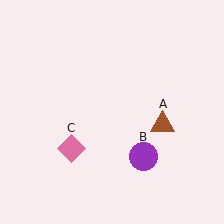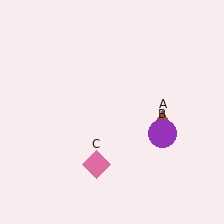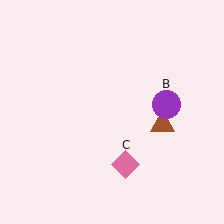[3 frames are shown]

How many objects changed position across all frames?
2 objects changed position: purple circle (object B), pink diamond (object C).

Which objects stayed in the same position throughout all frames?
Brown triangle (object A) remained stationary.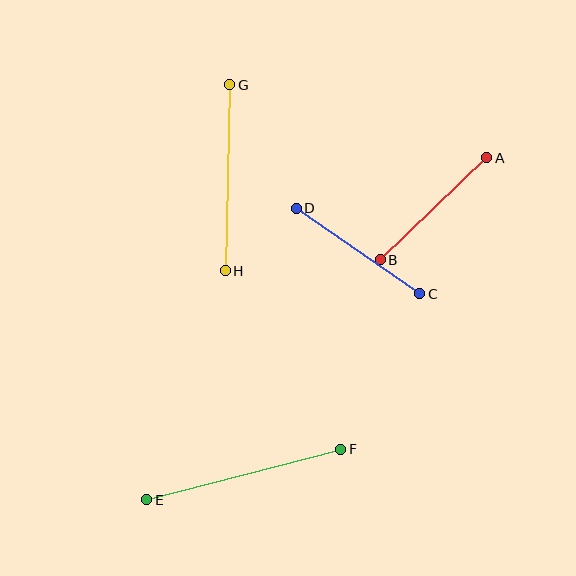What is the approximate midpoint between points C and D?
The midpoint is at approximately (358, 251) pixels.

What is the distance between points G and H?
The distance is approximately 186 pixels.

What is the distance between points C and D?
The distance is approximately 150 pixels.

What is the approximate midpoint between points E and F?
The midpoint is at approximately (244, 474) pixels.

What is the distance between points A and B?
The distance is approximately 147 pixels.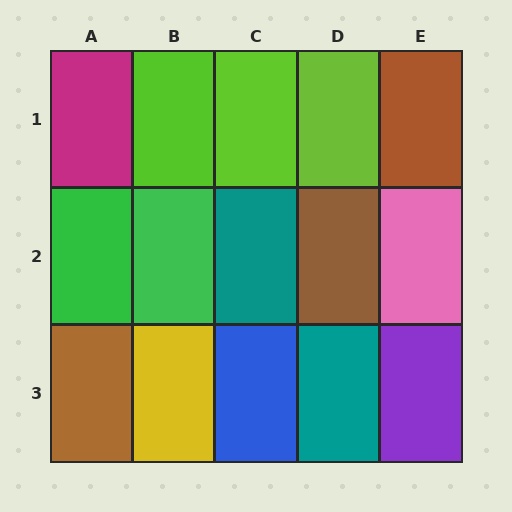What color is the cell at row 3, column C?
Blue.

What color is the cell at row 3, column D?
Teal.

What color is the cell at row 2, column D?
Brown.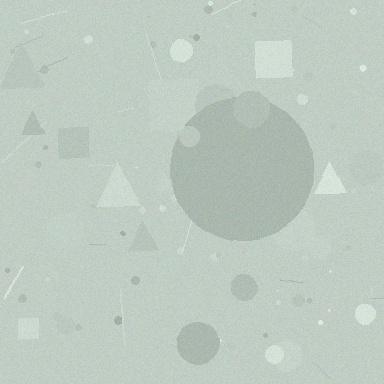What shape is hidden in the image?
A circle is hidden in the image.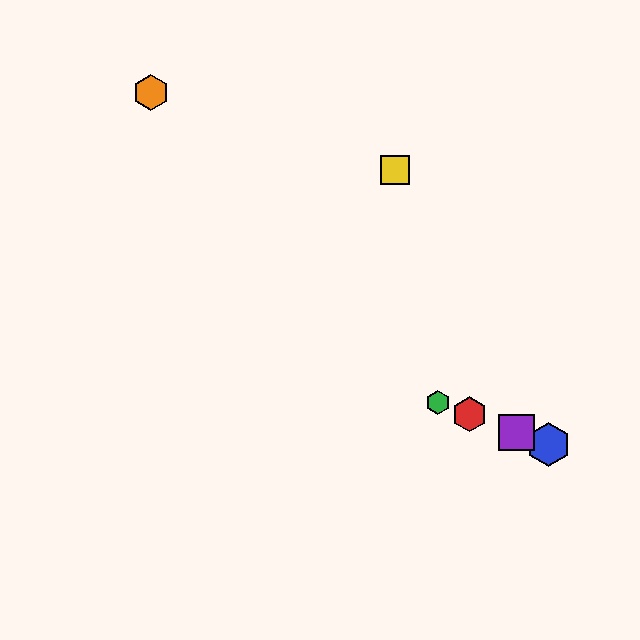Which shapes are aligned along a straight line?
The red hexagon, the blue hexagon, the green hexagon, the purple square are aligned along a straight line.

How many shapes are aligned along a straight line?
4 shapes (the red hexagon, the blue hexagon, the green hexagon, the purple square) are aligned along a straight line.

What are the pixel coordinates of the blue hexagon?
The blue hexagon is at (548, 445).